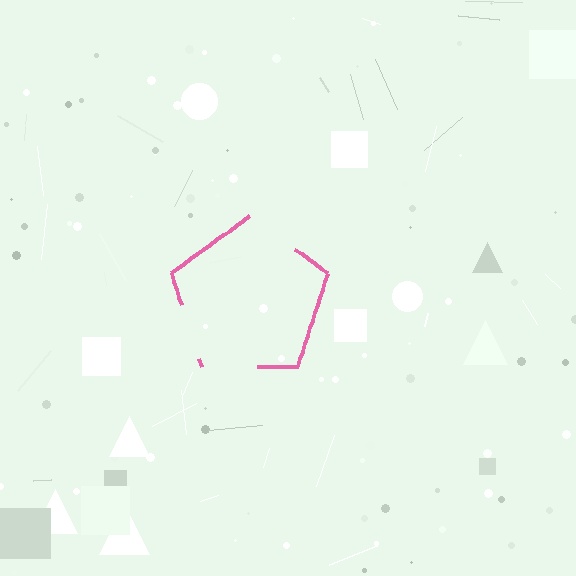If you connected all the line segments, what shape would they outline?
They would outline a pentagon.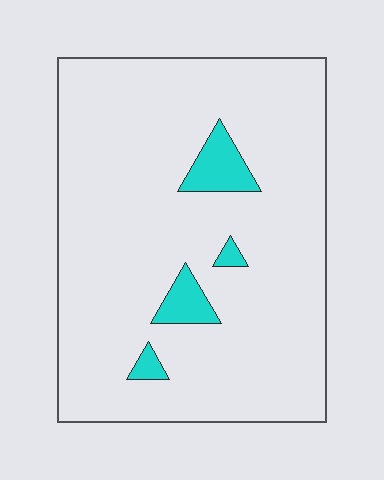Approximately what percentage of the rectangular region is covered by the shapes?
Approximately 5%.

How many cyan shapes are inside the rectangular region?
4.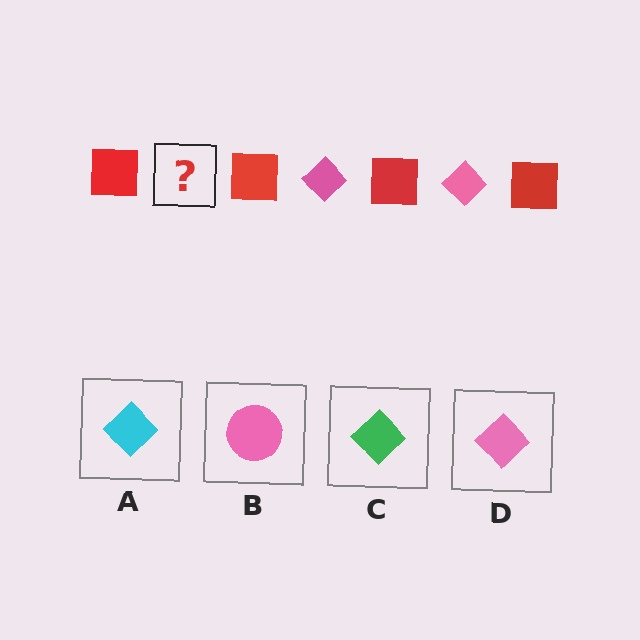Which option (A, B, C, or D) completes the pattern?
D.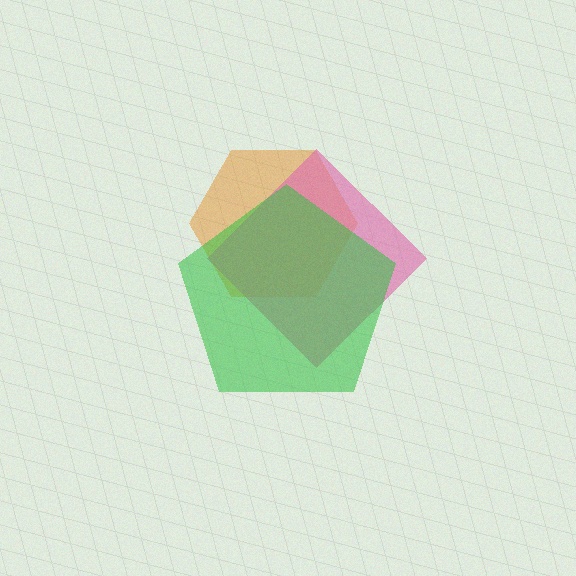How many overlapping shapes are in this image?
There are 3 overlapping shapes in the image.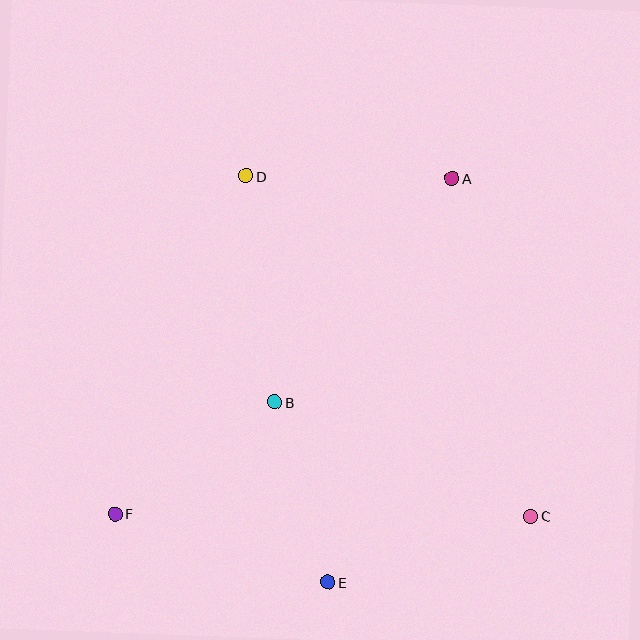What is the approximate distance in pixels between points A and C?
The distance between A and C is approximately 347 pixels.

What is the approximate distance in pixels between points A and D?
The distance between A and D is approximately 206 pixels.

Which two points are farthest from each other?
Points A and F are farthest from each other.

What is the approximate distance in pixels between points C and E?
The distance between C and E is approximately 213 pixels.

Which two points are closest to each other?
Points B and E are closest to each other.